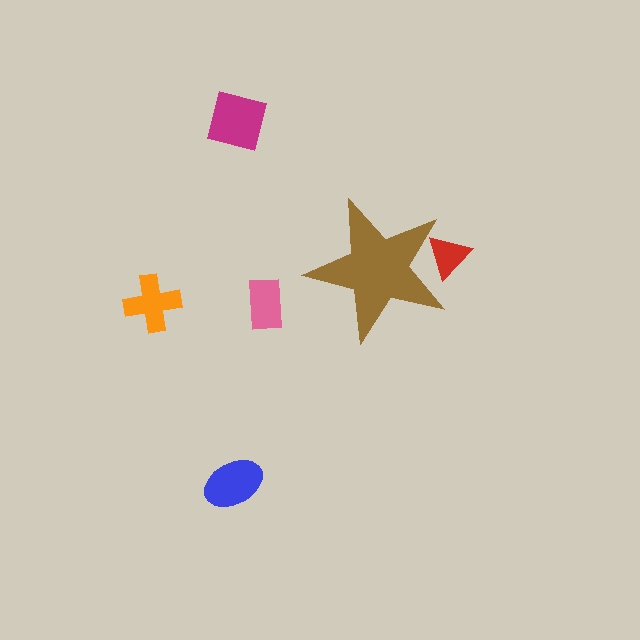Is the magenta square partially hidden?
No, the magenta square is fully visible.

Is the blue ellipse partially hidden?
No, the blue ellipse is fully visible.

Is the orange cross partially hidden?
No, the orange cross is fully visible.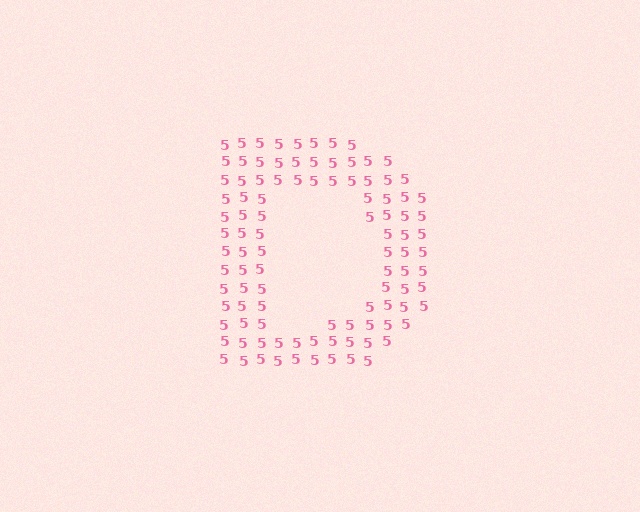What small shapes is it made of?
It is made of small digit 5's.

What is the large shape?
The large shape is the letter D.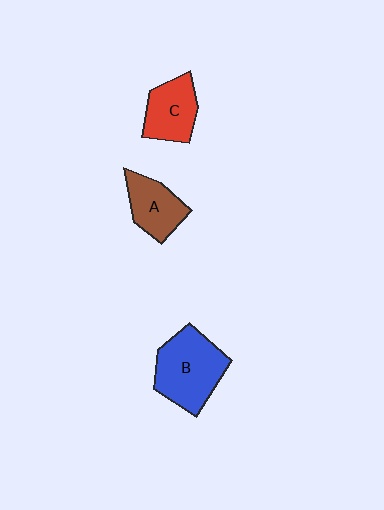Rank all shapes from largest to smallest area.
From largest to smallest: B (blue), C (red), A (brown).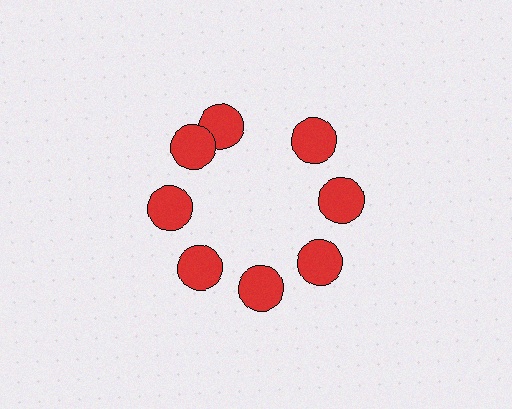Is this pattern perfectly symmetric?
No. The 8 red circles are arranged in a ring, but one element near the 12 o'clock position is rotated out of alignment along the ring, breaking the 8-fold rotational symmetry.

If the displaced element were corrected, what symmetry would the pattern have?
It would have 8-fold rotational symmetry — the pattern would map onto itself every 45 degrees.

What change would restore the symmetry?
The symmetry would be restored by rotating it back into even spacing with its neighbors so that all 8 circles sit at equal angles and equal distance from the center.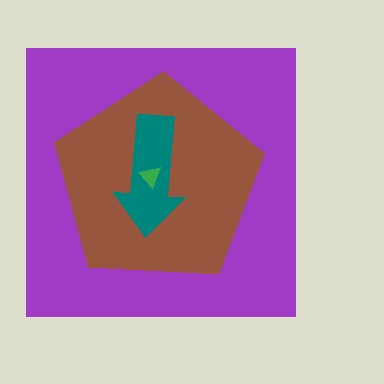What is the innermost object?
The green triangle.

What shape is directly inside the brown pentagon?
The teal arrow.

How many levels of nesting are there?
4.